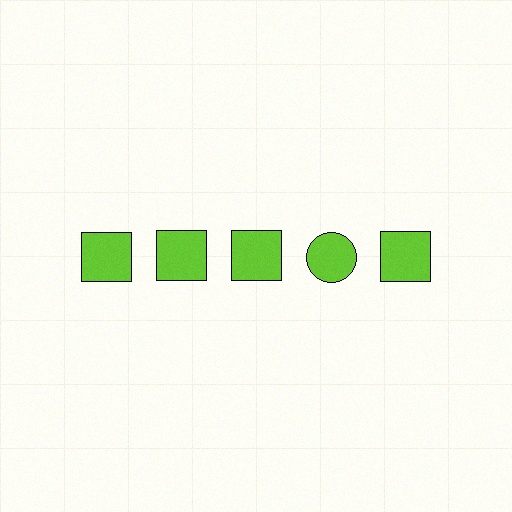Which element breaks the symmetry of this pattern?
The lime circle in the top row, second from right column breaks the symmetry. All other shapes are lime squares.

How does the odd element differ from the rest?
It has a different shape: circle instead of square.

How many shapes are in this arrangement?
There are 5 shapes arranged in a grid pattern.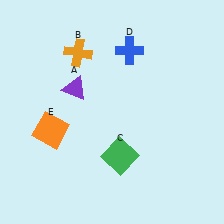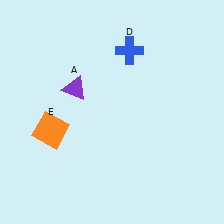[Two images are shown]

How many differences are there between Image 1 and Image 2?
There are 2 differences between the two images.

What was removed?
The green square (C), the orange cross (B) were removed in Image 2.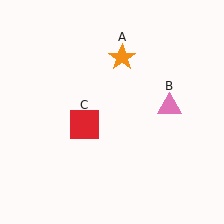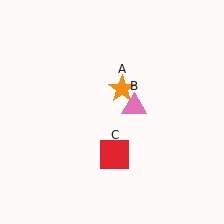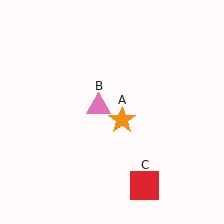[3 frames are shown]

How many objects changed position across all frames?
3 objects changed position: orange star (object A), pink triangle (object B), red square (object C).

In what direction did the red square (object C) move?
The red square (object C) moved down and to the right.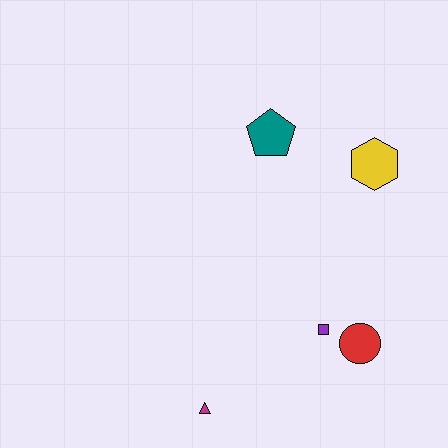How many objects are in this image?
There are 5 objects.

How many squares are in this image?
There is 1 square.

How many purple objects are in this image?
There is 1 purple object.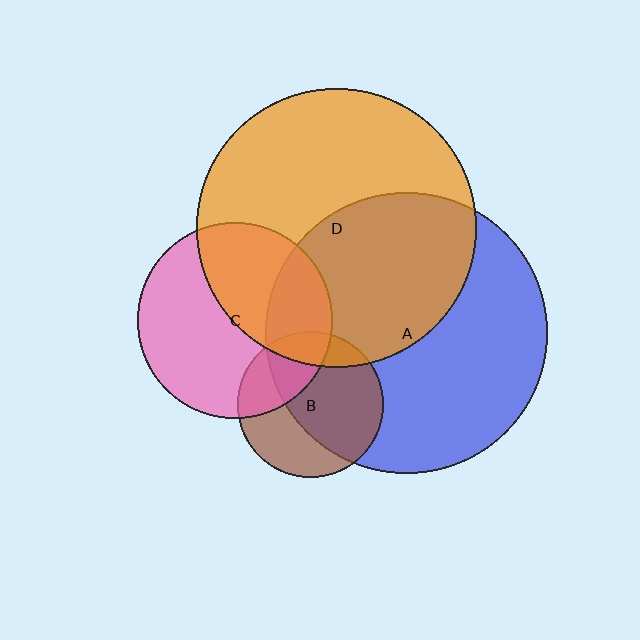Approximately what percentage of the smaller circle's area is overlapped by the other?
Approximately 30%.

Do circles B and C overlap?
Yes.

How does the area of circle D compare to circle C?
Approximately 2.1 times.